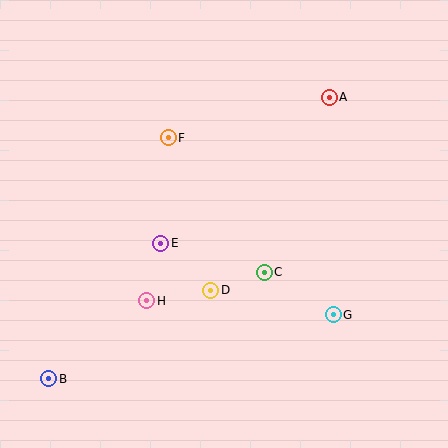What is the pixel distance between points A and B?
The distance between A and B is 397 pixels.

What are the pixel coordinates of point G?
Point G is at (333, 315).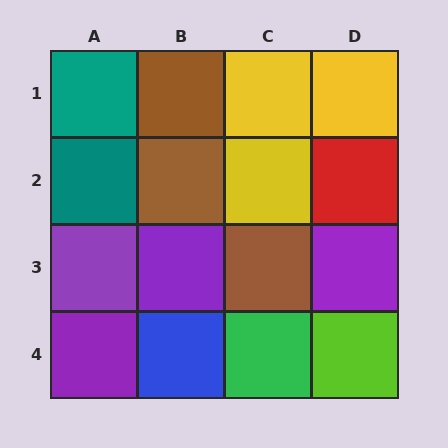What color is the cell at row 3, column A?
Purple.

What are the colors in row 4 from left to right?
Purple, blue, green, lime.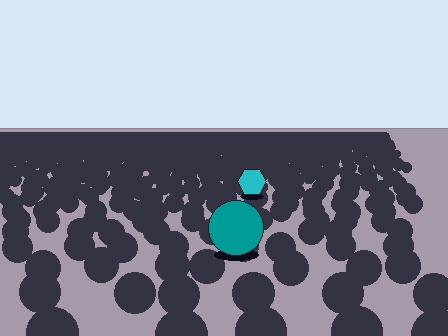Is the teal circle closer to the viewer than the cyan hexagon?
Yes. The teal circle is closer — you can tell from the texture gradient: the ground texture is coarser near it.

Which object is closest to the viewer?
The teal circle is closest. The texture marks near it are larger and more spread out.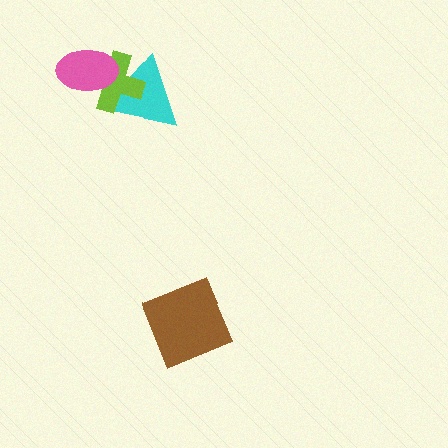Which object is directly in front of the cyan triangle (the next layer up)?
The lime cross is directly in front of the cyan triangle.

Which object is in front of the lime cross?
The pink ellipse is in front of the lime cross.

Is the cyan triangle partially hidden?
Yes, it is partially covered by another shape.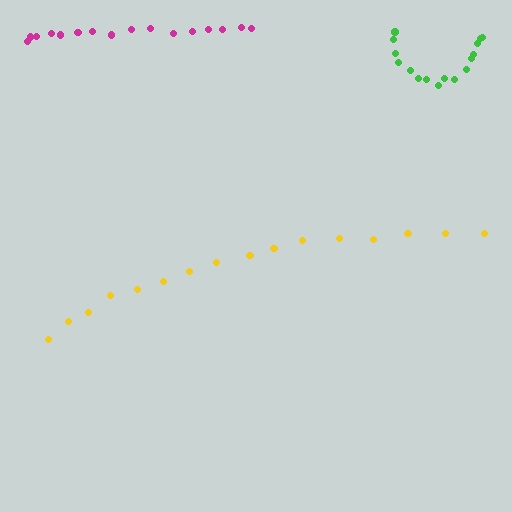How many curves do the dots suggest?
There are 3 distinct paths.